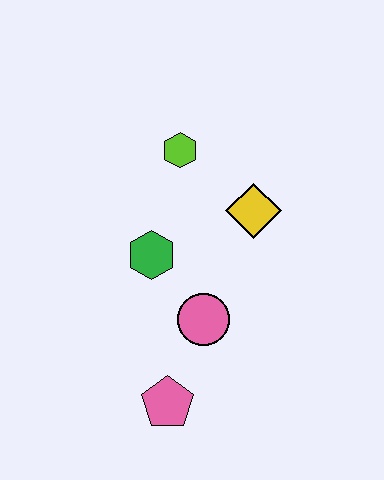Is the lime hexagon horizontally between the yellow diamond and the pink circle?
No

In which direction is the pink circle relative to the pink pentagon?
The pink circle is above the pink pentagon.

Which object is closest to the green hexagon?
The pink circle is closest to the green hexagon.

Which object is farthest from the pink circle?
The lime hexagon is farthest from the pink circle.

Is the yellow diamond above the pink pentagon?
Yes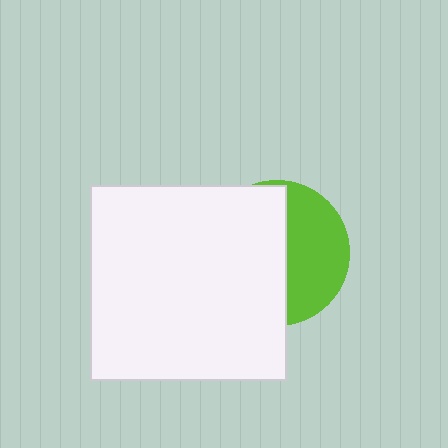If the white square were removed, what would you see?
You would see the complete lime circle.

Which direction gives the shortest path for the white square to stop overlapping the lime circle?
Moving left gives the shortest separation.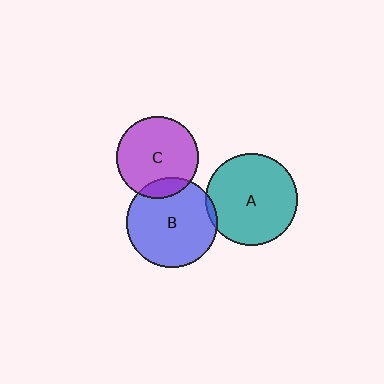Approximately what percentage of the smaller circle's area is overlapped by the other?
Approximately 15%.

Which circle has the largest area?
Circle A (teal).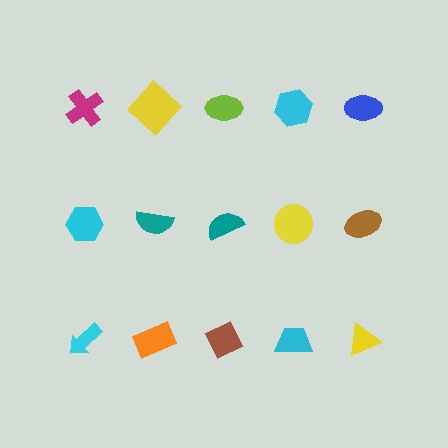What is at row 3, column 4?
A cyan trapezoid.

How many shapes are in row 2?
5 shapes.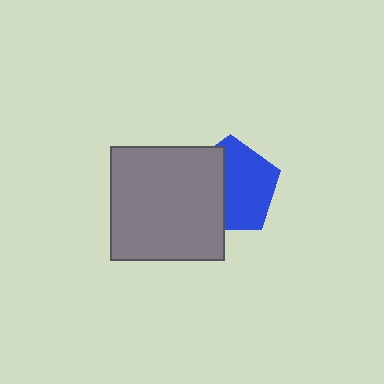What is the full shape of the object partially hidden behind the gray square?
The partially hidden object is a blue pentagon.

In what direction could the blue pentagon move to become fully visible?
The blue pentagon could move right. That would shift it out from behind the gray square entirely.